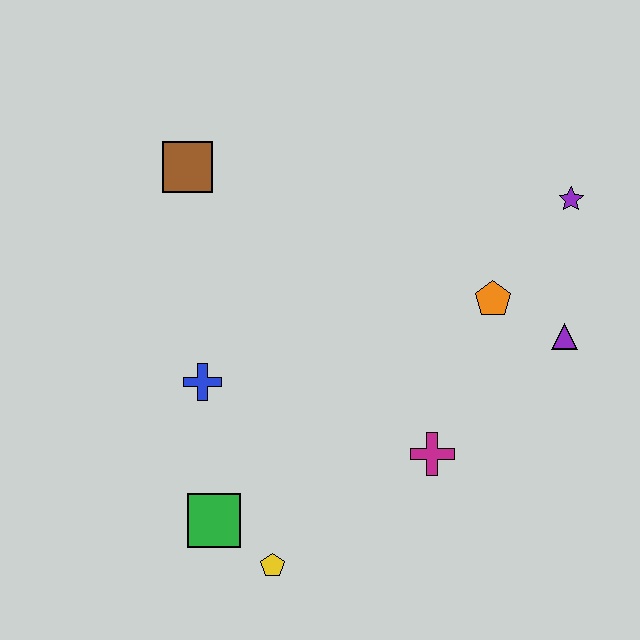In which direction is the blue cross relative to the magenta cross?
The blue cross is to the left of the magenta cross.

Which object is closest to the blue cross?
The green square is closest to the blue cross.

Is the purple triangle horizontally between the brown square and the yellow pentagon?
No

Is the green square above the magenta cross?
No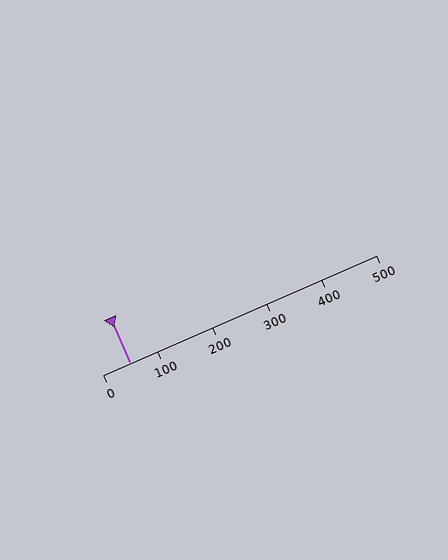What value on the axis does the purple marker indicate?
The marker indicates approximately 50.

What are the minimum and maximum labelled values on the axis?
The axis runs from 0 to 500.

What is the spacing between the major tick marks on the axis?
The major ticks are spaced 100 apart.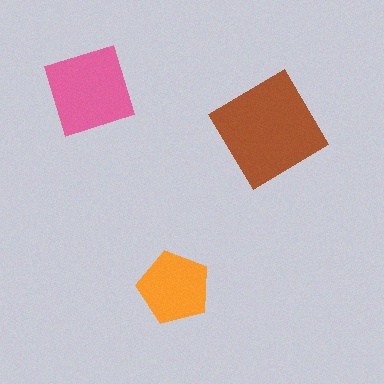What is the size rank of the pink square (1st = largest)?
2nd.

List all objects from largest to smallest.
The brown diamond, the pink square, the orange pentagon.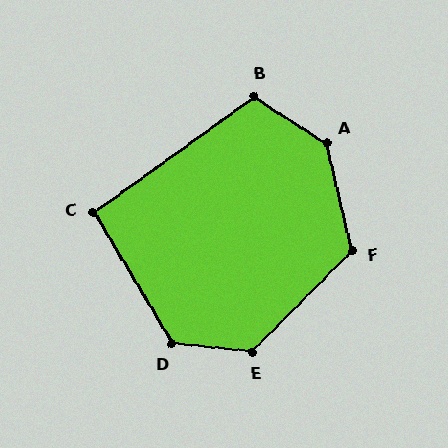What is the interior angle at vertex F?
Approximately 122 degrees (obtuse).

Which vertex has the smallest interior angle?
C, at approximately 95 degrees.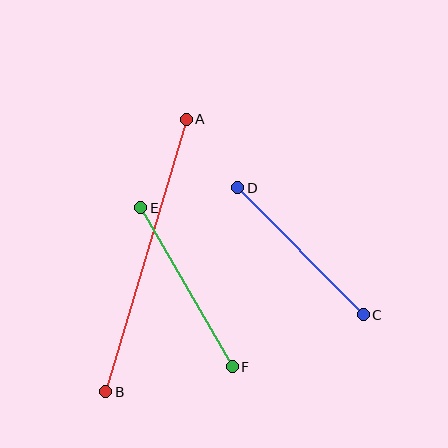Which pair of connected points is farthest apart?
Points A and B are farthest apart.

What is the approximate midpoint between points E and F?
The midpoint is at approximately (187, 287) pixels.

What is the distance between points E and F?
The distance is approximately 183 pixels.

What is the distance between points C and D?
The distance is approximately 178 pixels.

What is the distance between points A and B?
The distance is approximately 284 pixels.